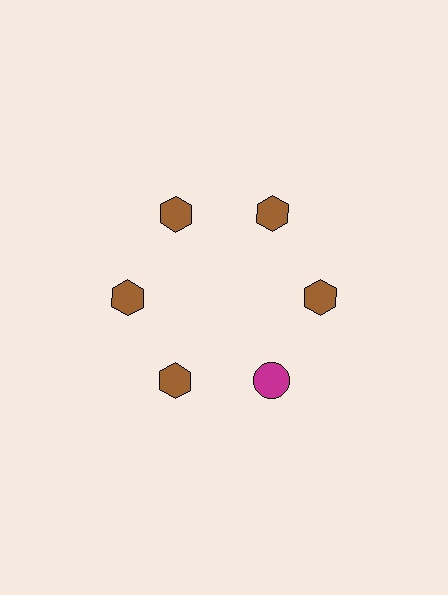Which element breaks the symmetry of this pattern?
The magenta circle at roughly the 5 o'clock position breaks the symmetry. All other shapes are brown hexagons.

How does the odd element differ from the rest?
It differs in both color (magenta instead of brown) and shape (circle instead of hexagon).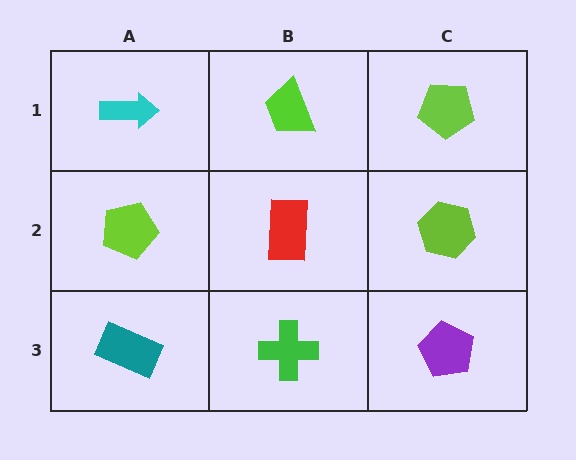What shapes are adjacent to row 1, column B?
A red rectangle (row 2, column B), a cyan arrow (row 1, column A), a lime pentagon (row 1, column C).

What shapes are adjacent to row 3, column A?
A lime pentagon (row 2, column A), a green cross (row 3, column B).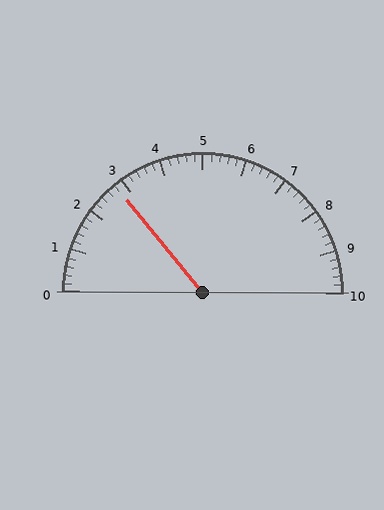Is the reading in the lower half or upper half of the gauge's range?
The reading is in the lower half of the range (0 to 10).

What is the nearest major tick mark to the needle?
The nearest major tick mark is 3.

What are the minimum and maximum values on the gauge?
The gauge ranges from 0 to 10.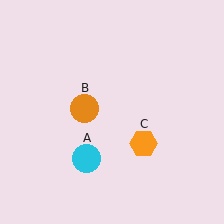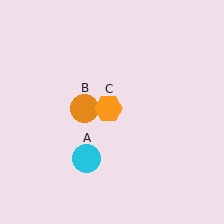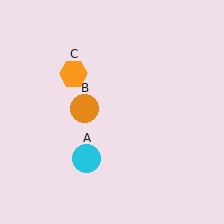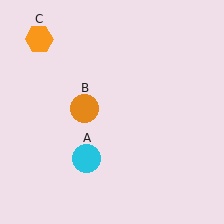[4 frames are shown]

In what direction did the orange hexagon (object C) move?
The orange hexagon (object C) moved up and to the left.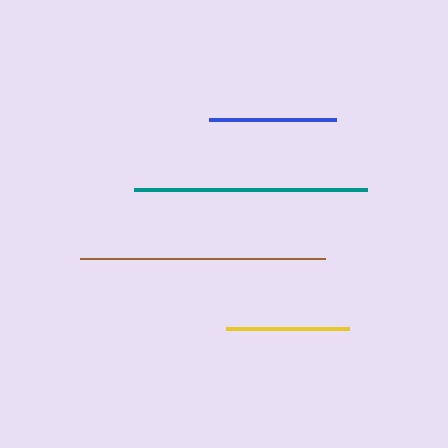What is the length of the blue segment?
The blue segment is approximately 127 pixels long.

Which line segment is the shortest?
The yellow line is the shortest at approximately 124 pixels.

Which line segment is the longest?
The brown line is the longest at approximately 245 pixels.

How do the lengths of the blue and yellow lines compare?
The blue and yellow lines are approximately the same length.